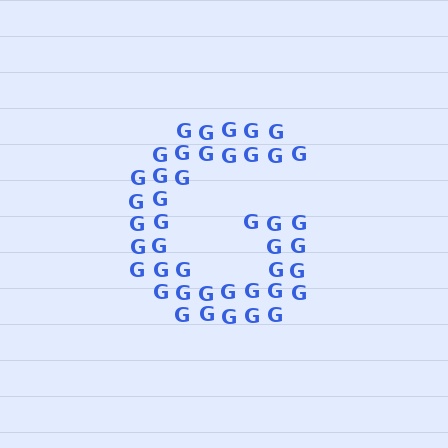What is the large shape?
The large shape is the letter G.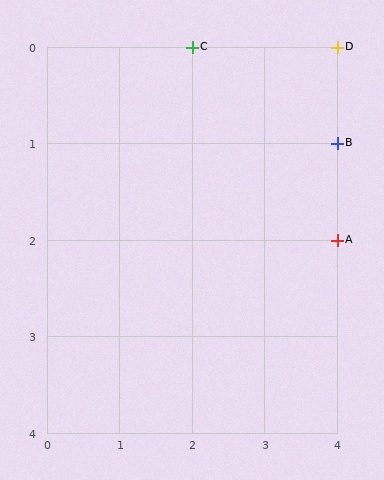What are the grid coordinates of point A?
Point A is at grid coordinates (4, 2).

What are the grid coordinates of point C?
Point C is at grid coordinates (2, 0).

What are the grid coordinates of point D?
Point D is at grid coordinates (4, 0).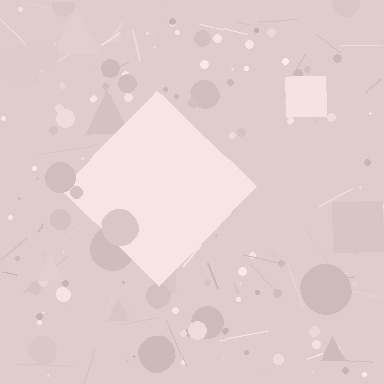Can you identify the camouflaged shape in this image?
The camouflaged shape is a diamond.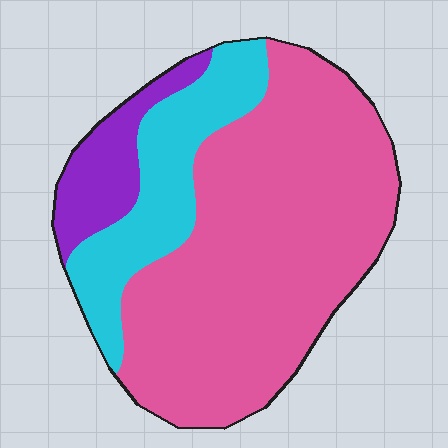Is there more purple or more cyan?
Cyan.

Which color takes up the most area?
Pink, at roughly 65%.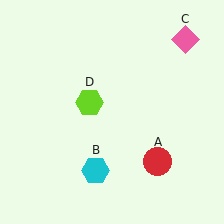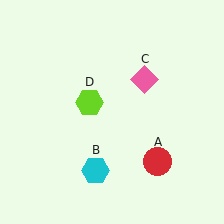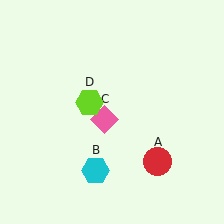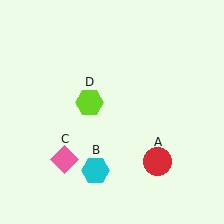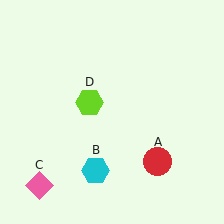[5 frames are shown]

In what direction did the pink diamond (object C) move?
The pink diamond (object C) moved down and to the left.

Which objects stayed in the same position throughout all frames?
Red circle (object A) and cyan hexagon (object B) and lime hexagon (object D) remained stationary.